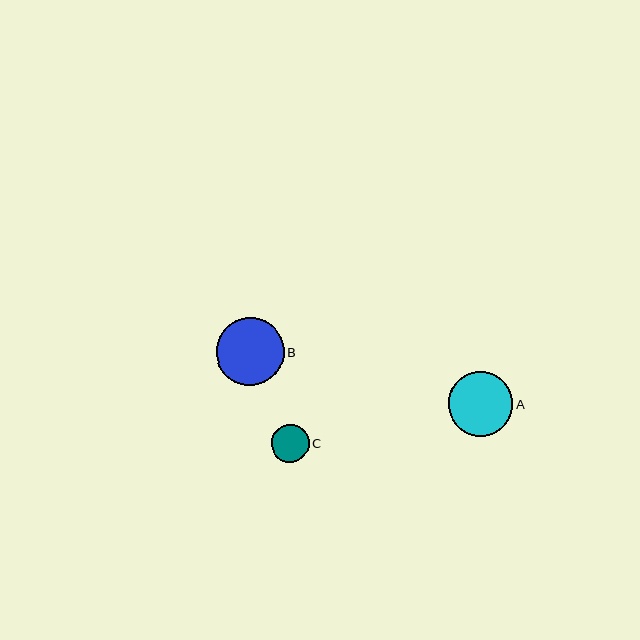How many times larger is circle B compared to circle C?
Circle B is approximately 1.8 times the size of circle C.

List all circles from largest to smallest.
From largest to smallest: B, A, C.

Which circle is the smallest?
Circle C is the smallest with a size of approximately 38 pixels.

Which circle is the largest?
Circle B is the largest with a size of approximately 68 pixels.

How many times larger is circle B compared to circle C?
Circle B is approximately 1.8 times the size of circle C.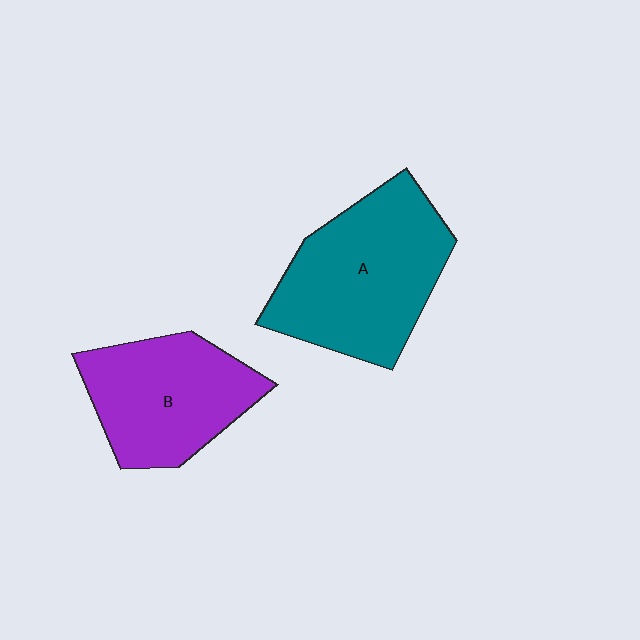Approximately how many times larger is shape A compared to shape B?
Approximately 1.3 times.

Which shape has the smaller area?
Shape B (purple).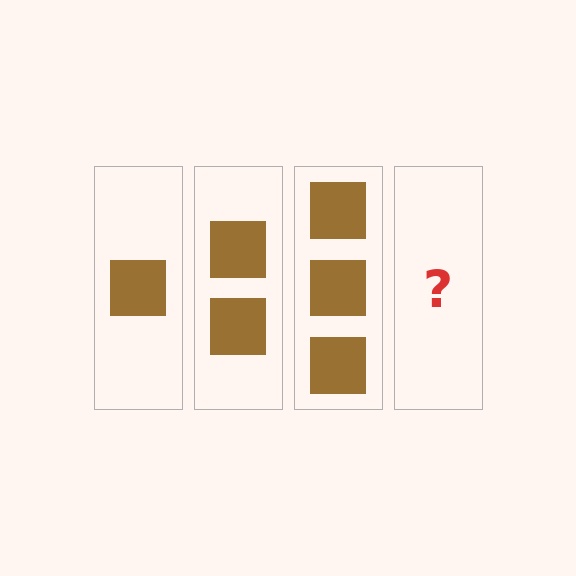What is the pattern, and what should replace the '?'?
The pattern is that each step adds one more square. The '?' should be 4 squares.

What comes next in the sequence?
The next element should be 4 squares.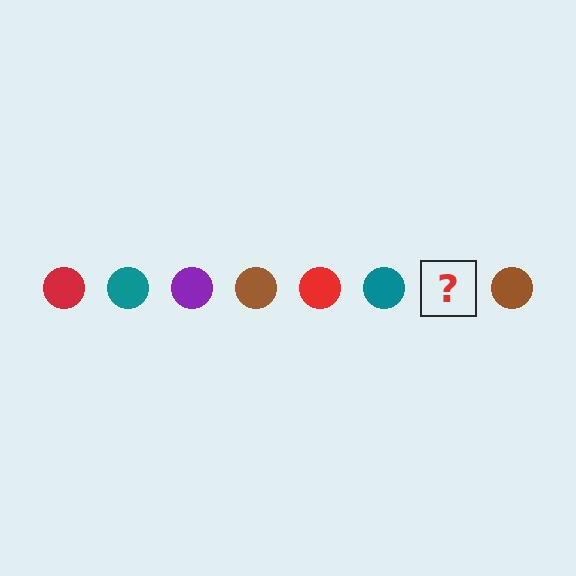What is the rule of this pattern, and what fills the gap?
The rule is that the pattern cycles through red, teal, purple, brown circles. The gap should be filled with a purple circle.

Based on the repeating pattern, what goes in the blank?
The blank should be a purple circle.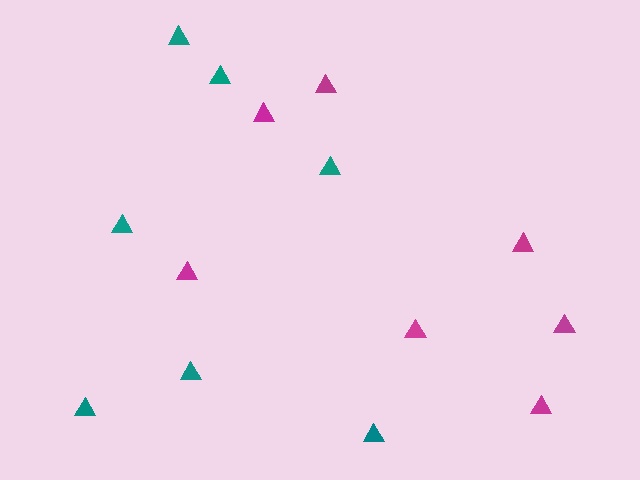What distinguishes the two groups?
There are 2 groups: one group of magenta triangles (7) and one group of teal triangles (7).